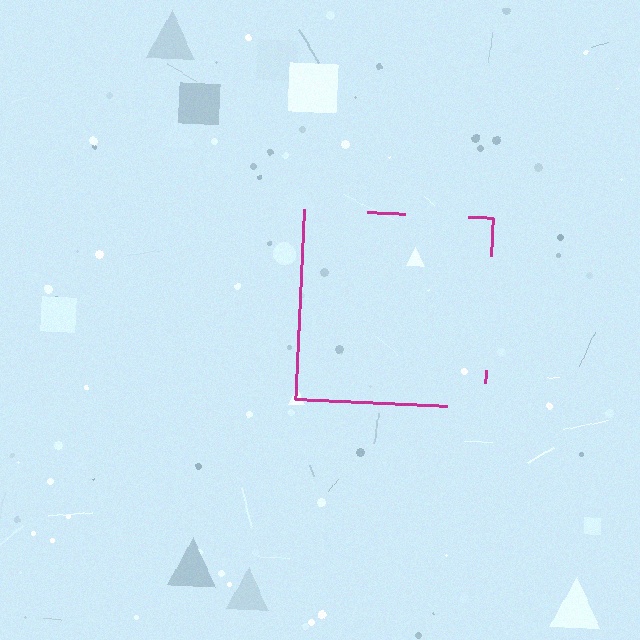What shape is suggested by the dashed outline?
The dashed outline suggests a square.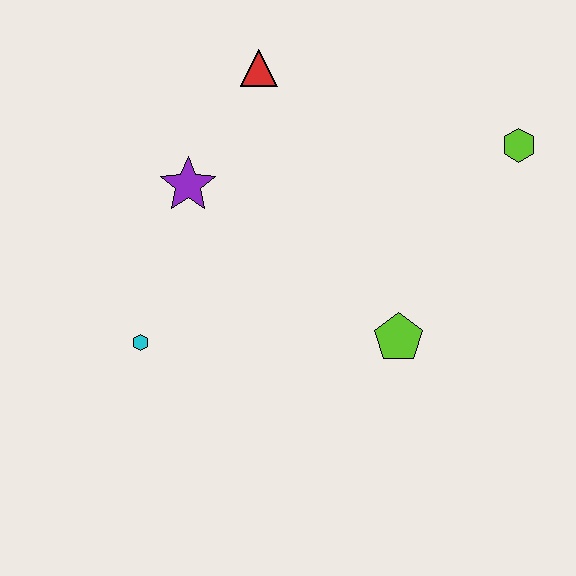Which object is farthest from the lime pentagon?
The red triangle is farthest from the lime pentagon.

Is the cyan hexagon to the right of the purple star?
No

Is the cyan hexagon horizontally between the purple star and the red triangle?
No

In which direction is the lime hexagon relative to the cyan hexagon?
The lime hexagon is to the right of the cyan hexagon.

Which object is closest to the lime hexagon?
The lime pentagon is closest to the lime hexagon.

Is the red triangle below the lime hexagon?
No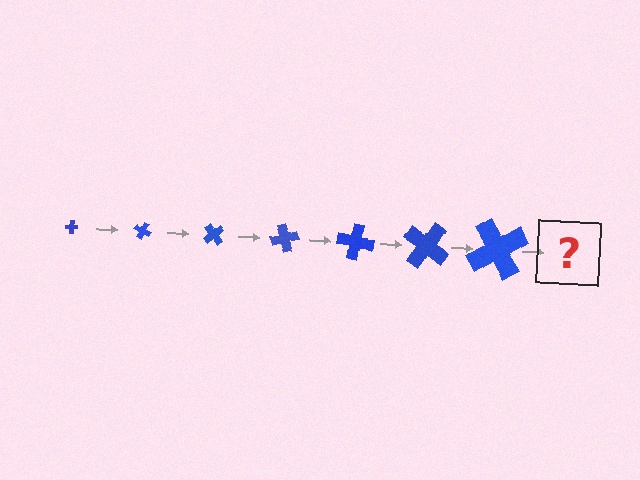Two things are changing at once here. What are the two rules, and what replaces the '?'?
The two rules are that the cross grows larger each step and it rotates 25 degrees each step. The '?' should be a cross, larger than the previous one and rotated 175 degrees from the start.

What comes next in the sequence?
The next element should be a cross, larger than the previous one and rotated 175 degrees from the start.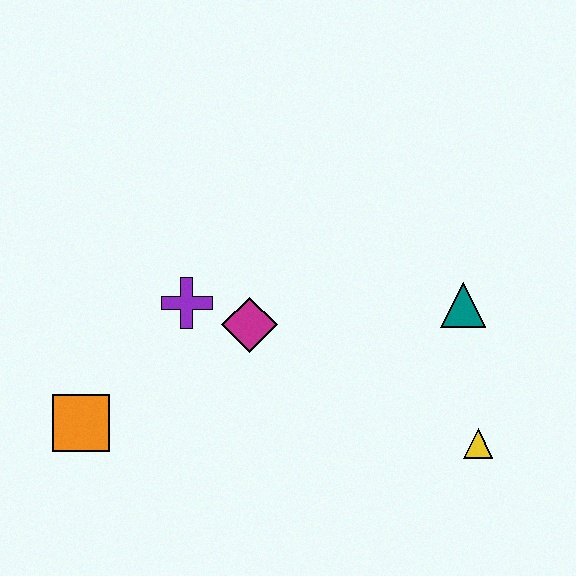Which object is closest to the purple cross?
The magenta diamond is closest to the purple cross.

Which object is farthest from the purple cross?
The yellow triangle is farthest from the purple cross.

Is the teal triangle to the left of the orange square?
No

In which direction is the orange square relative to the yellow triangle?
The orange square is to the left of the yellow triangle.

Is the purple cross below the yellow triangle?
No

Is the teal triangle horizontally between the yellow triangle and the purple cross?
Yes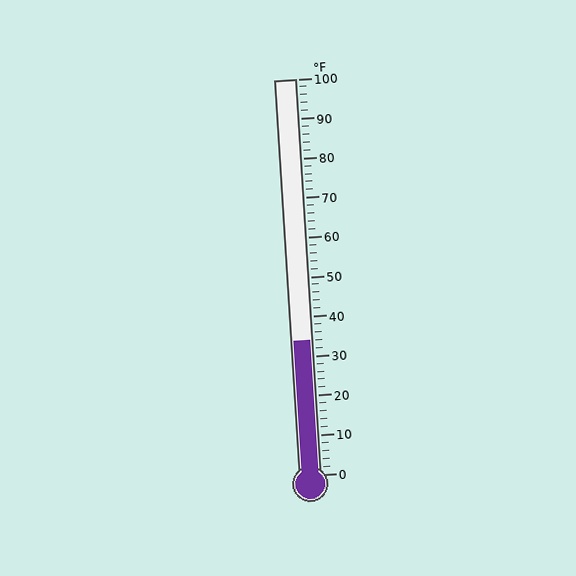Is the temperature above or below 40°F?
The temperature is below 40°F.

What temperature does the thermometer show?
The thermometer shows approximately 34°F.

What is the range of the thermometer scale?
The thermometer scale ranges from 0°F to 100°F.